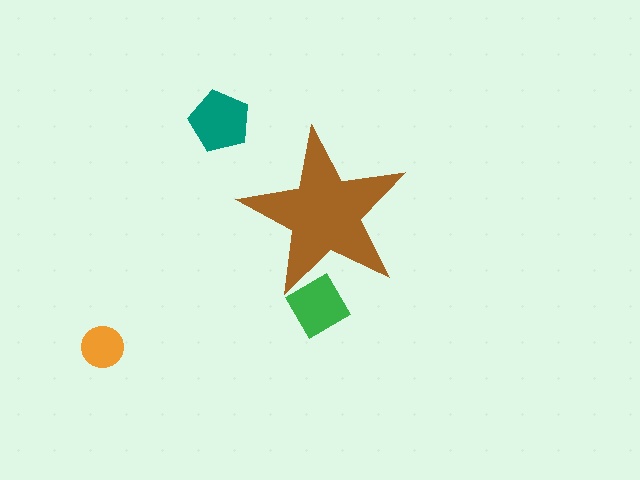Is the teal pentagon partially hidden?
No, the teal pentagon is fully visible.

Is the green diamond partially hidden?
Yes, the green diamond is partially hidden behind the brown star.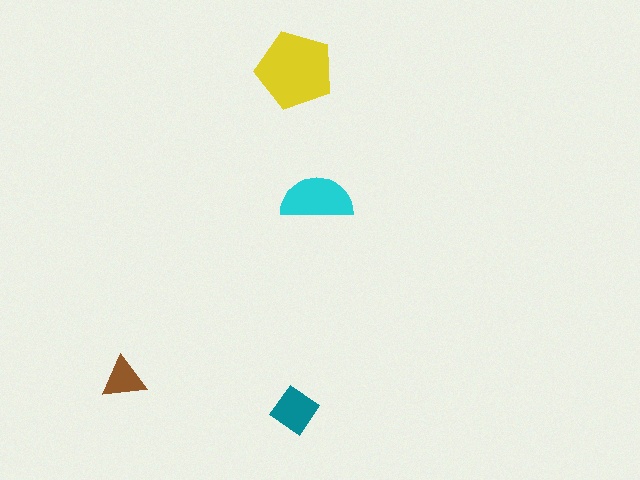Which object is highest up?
The yellow pentagon is topmost.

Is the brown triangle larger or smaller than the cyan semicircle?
Smaller.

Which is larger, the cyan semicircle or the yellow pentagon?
The yellow pentagon.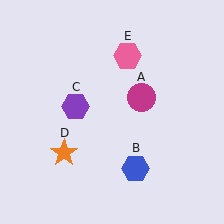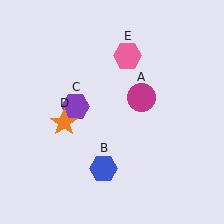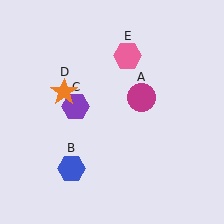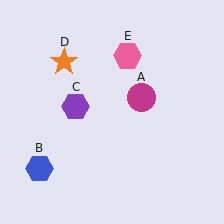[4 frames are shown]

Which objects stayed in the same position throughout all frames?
Magenta circle (object A) and purple hexagon (object C) and pink hexagon (object E) remained stationary.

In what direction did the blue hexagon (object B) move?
The blue hexagon (object B) moved left.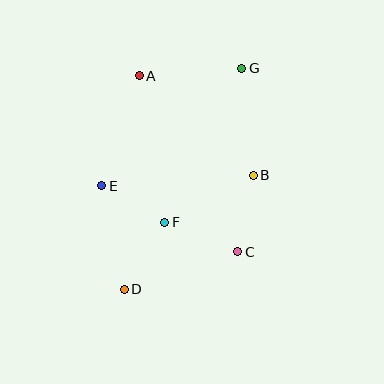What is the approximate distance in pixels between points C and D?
The distance between C and D is approximately 120 pixels.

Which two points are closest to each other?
Points E and F are closest to each other.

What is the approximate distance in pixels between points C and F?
The distance between C and F is approximately 78 pixels.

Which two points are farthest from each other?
Points D and G are farthest from each other.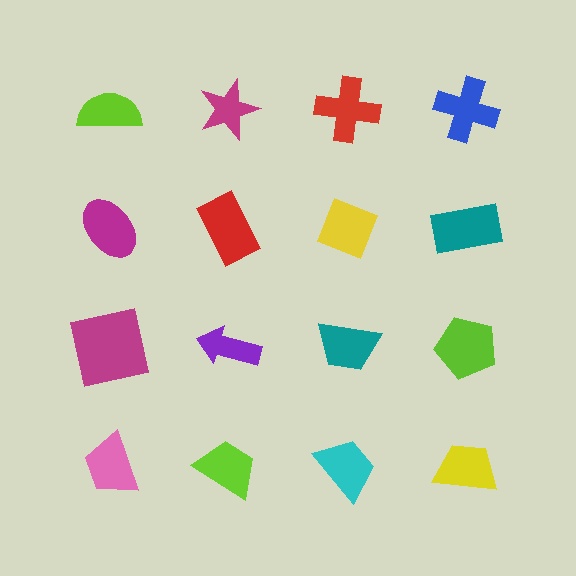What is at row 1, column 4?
A blue cross.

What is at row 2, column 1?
A magenta ellipse.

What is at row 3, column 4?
A lime pentagon.